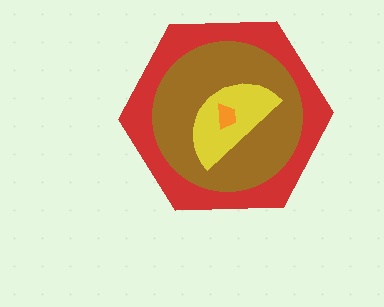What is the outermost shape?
The red hexagon.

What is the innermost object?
The orange trapezoid.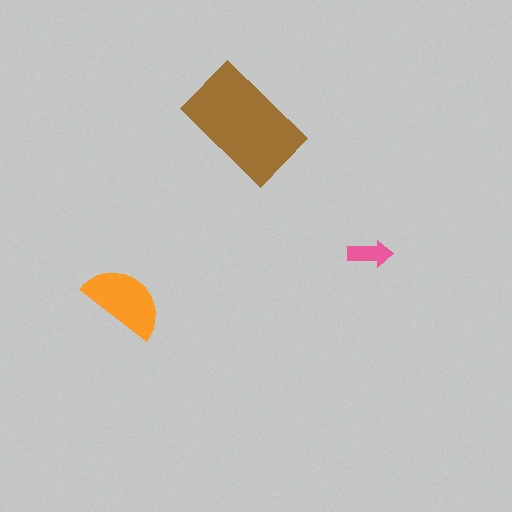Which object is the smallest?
The pink arrow.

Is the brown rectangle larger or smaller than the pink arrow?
Larger.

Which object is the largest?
The brown rectangle.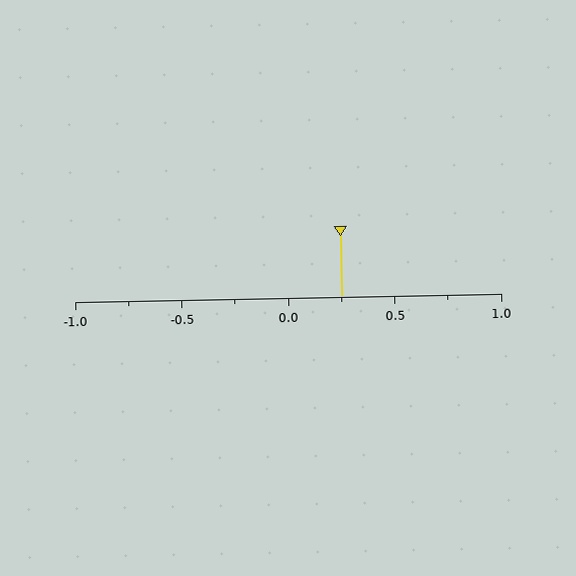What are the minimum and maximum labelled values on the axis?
The axis runs from -1.0 to 1.0.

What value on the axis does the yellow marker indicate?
The marker indicates approximately 0.25.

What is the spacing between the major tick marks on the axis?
The major ticks are spaced 0.5 apart.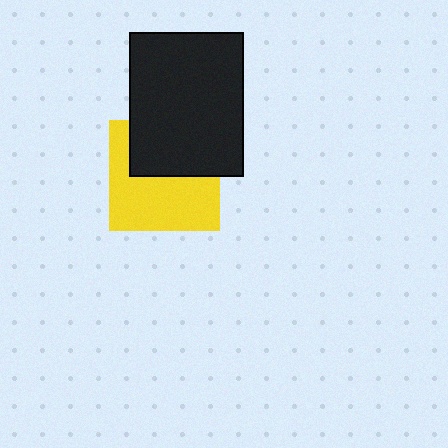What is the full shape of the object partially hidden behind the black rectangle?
The partially hidden object is a yellow square.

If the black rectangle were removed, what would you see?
You would see the complete yellow square.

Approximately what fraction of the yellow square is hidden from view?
Roughly 42% of the yellow square is hidden behind the black rectangle.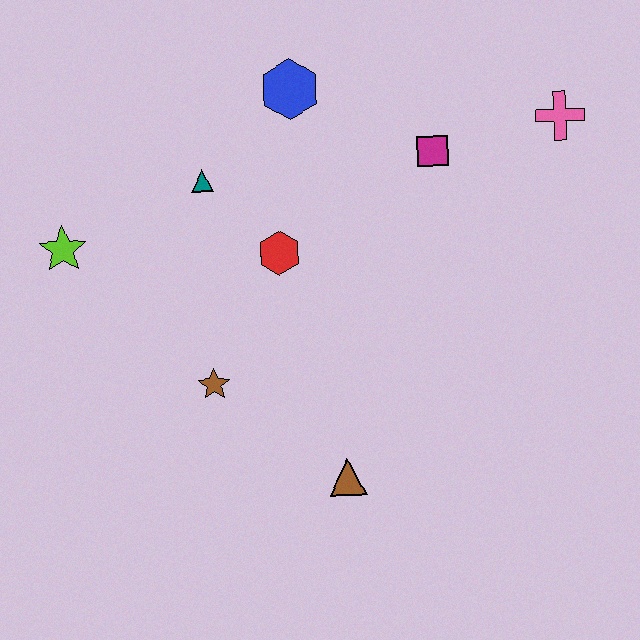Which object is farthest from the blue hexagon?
The brown triangle is farthest from the blue hexagon.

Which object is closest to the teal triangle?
The red hexagon is closest to the teal triangle.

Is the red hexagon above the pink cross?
No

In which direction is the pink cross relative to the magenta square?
The pink cross is to the right of the magenta square.